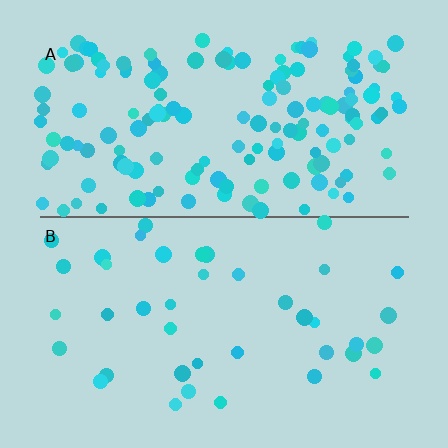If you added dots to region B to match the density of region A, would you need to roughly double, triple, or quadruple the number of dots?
Approximately quadruple.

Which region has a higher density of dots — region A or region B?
A (the top).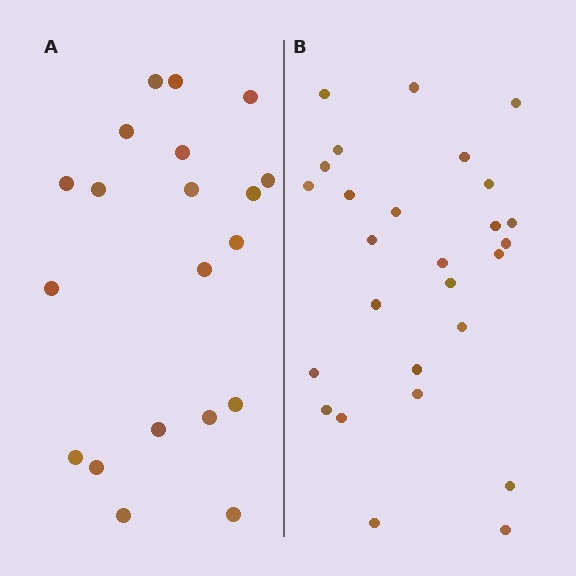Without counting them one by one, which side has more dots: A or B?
Region B (the right region) has more dots.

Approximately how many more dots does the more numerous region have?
Region B has roughly 8 or so more dots than region A.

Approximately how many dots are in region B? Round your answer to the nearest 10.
About 30 dots. (The exact count is 27, which rounds to 30.)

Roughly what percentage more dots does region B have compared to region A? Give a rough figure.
About 35% more.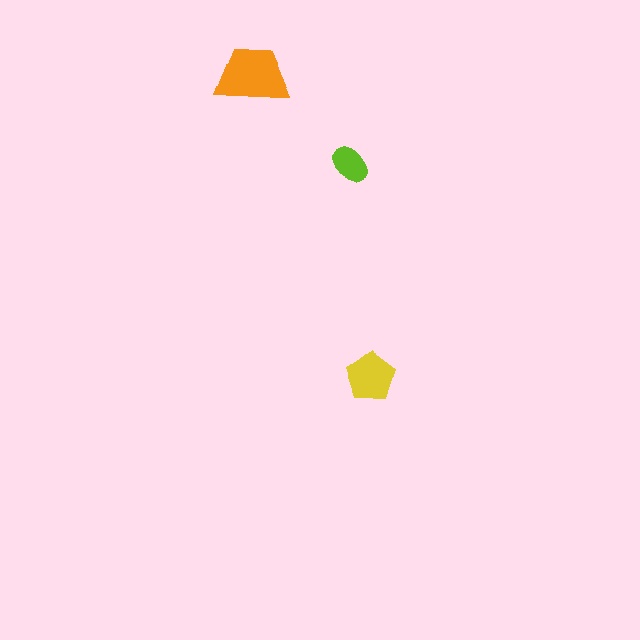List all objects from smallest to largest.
The lime ellipse, the yellow pentagon, the orange trapezoid.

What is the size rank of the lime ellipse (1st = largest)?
3rd.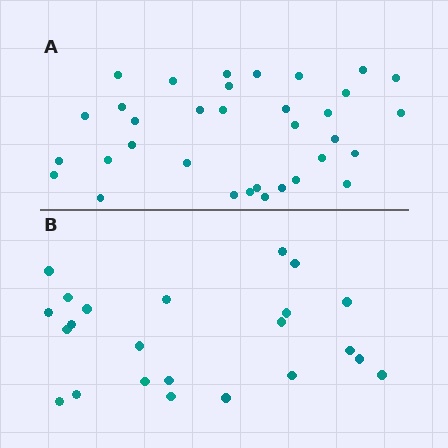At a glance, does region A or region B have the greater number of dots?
Region A (the top region) has more dots.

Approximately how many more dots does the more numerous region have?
Region A has roughly 12 or so more dots than region B.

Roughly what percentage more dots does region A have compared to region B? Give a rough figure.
About 50% more.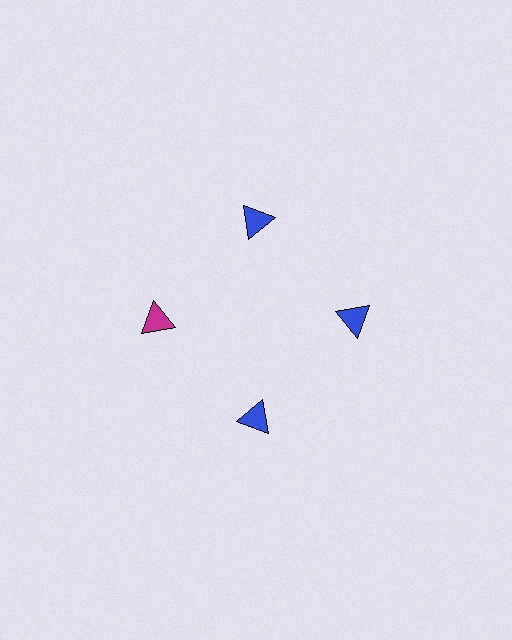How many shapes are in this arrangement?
There are 4 shapes arranged in a ring pattern.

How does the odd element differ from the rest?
It has a different color: magenta instead of blue.